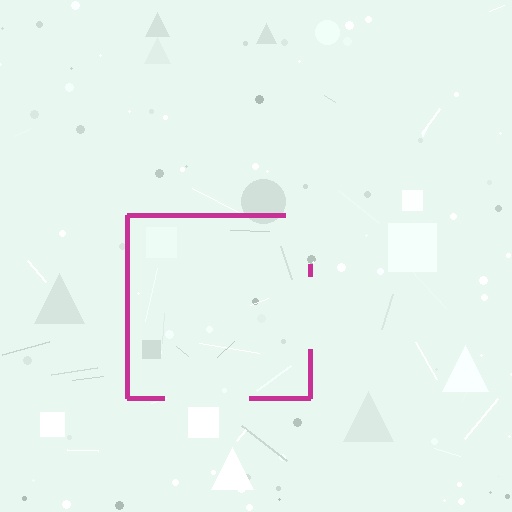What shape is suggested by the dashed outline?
The dashed outline suggests a square.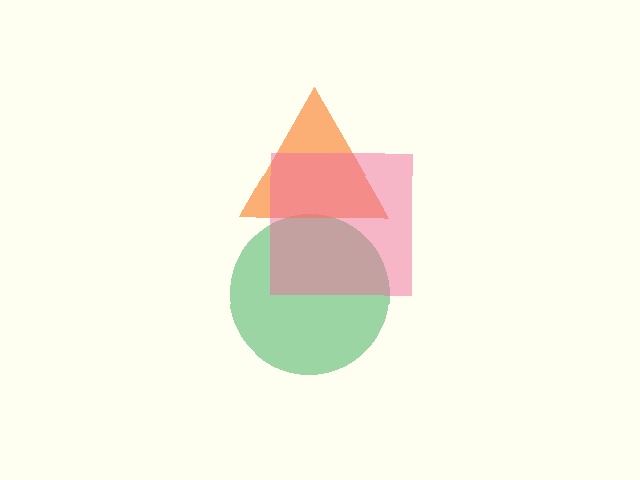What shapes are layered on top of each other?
The layered shapes are: a green circle, an orange triangle, a pink square.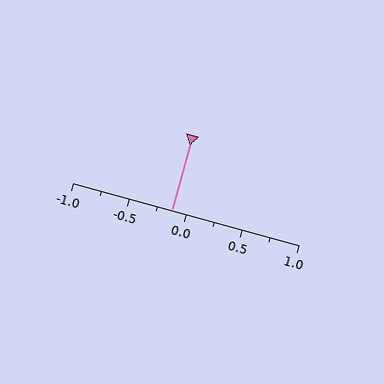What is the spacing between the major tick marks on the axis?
The major ticks are spaced 0.5 apart.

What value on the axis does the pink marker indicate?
The marker indicates approximately -0.12.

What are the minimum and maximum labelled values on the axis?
The axis runs from -1.0 to 1.0.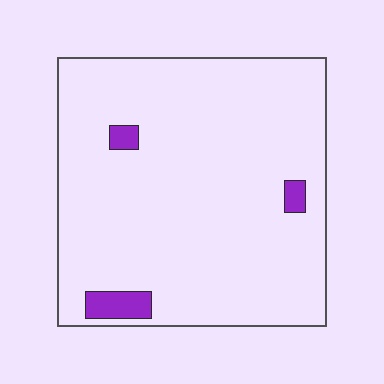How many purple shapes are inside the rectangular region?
3.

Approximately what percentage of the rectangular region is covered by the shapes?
Approximately 5%.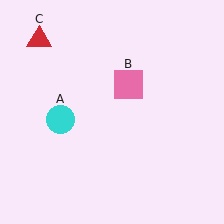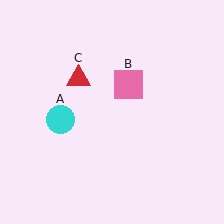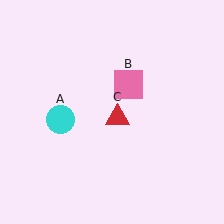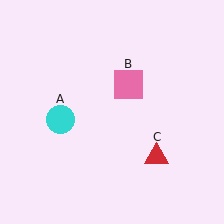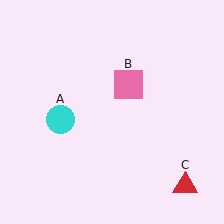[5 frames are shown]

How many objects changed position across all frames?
1 object changed position: red triangle (object C).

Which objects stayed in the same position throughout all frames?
Cyan circle (object A) and pink square (object B) remained stationary.